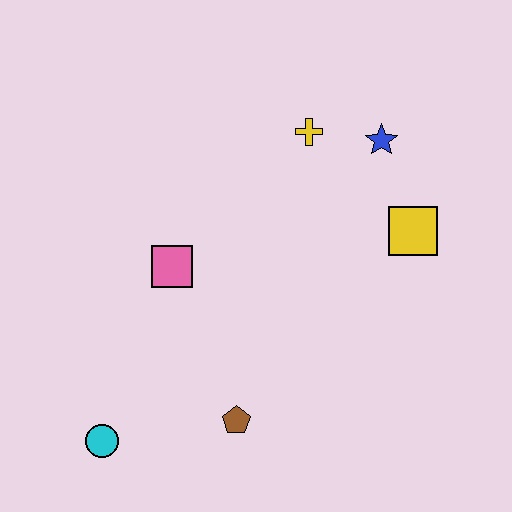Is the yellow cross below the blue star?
No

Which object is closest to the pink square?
The brown pentagon is closest to the pink square.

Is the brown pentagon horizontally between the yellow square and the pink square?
Yes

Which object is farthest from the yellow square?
The cyan circle is farthest from the yellow square.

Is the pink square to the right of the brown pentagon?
No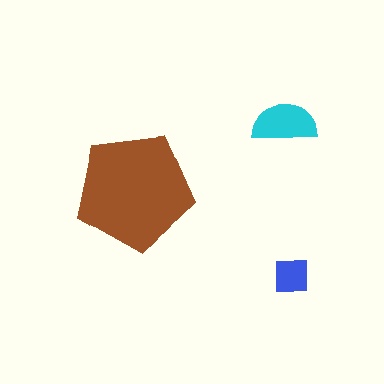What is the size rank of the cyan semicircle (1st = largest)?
2nd.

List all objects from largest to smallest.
The brown pentagon, the cyan semicircle, the blue square.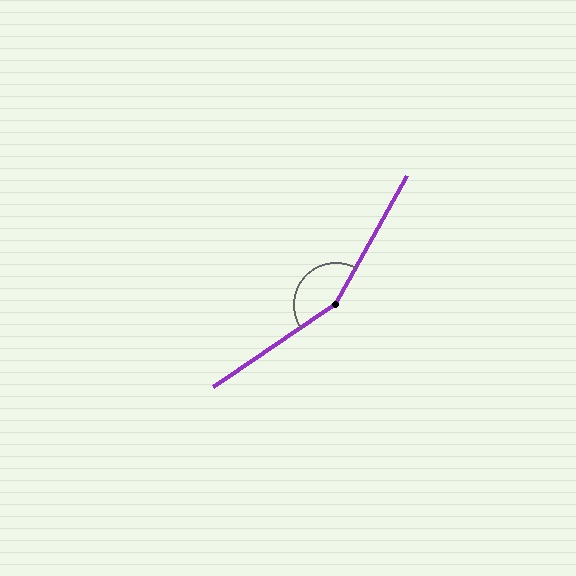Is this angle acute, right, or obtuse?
It is obtuse.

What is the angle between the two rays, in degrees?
Approximately 153 degrees.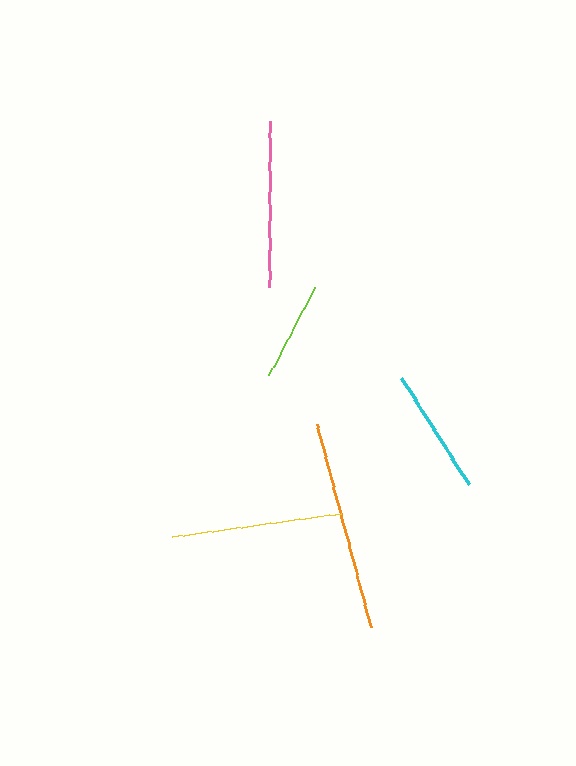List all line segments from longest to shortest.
From longest to shortest: orange, yellow, pink, cyan, lime.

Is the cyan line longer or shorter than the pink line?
The pink line is longer than the cyan line.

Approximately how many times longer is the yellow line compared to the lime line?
The yellow line is approximately 1.7 times the length of the lime line.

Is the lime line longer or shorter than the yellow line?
The yellow line is longer than the lime line.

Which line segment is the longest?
The orange line is the longest at approximately 210 pixels.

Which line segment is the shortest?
The lime line is the shortest at approximately 100 pixels.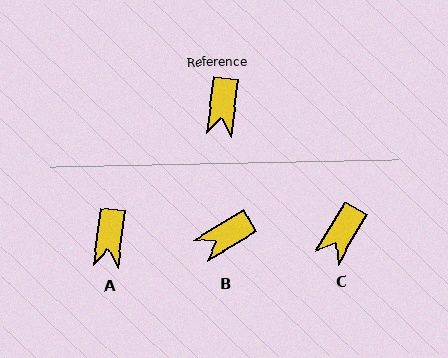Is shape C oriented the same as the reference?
No, it is off by about 23 degrees.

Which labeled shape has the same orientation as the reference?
A.